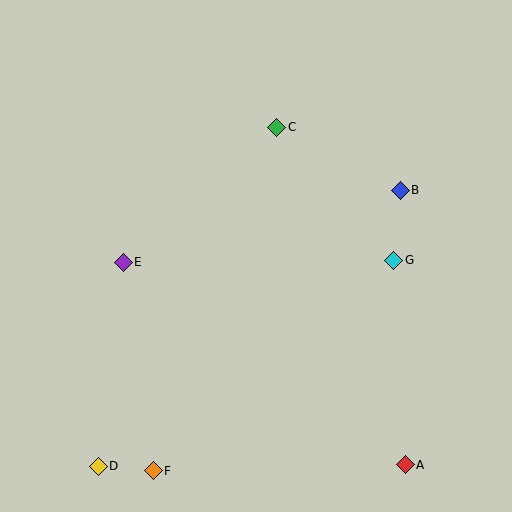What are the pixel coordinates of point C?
Point C is at (277, 127).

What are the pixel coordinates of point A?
Point A is at (405, 465).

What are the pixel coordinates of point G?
Point G is at (394, 260).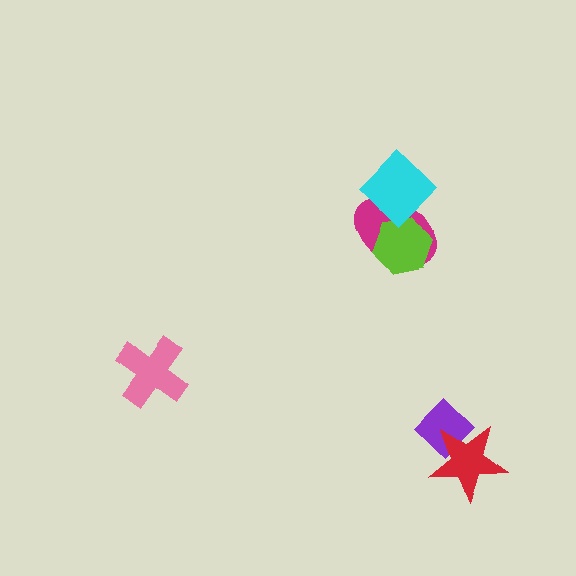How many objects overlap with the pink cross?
0 objects overlap with the pink cross.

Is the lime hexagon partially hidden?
Yes, it is partially covered by another shape.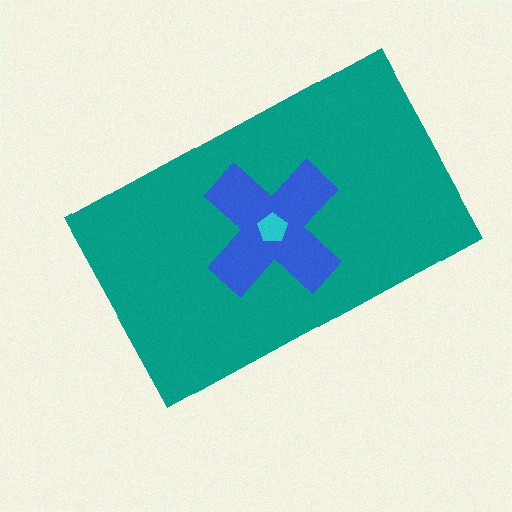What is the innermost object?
The cyan pentagon.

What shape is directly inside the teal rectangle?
The blue cross.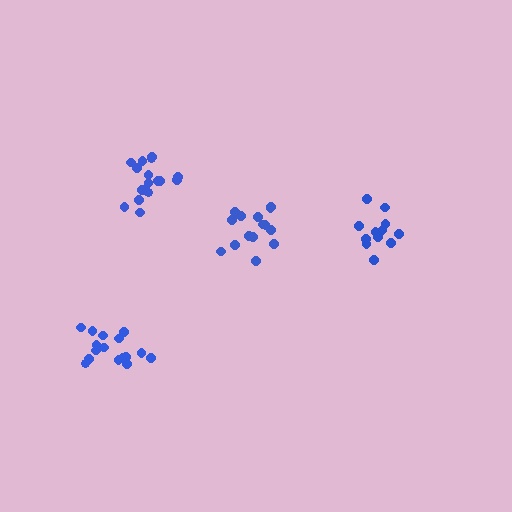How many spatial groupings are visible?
There are 4 spatial groupings.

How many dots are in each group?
Group 1: 17 dots, Group 2: 15 dots, Group 3: 12 dots, Group 4: 16 dots (60 total).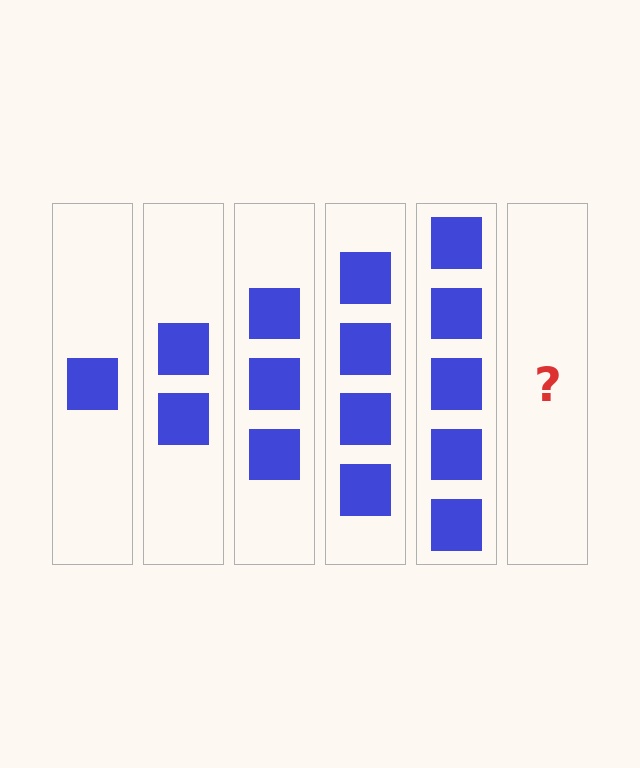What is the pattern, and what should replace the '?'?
The pattern is that each step adds one more square. The '?' should be 6 squares.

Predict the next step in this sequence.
The next step is 6 squares.